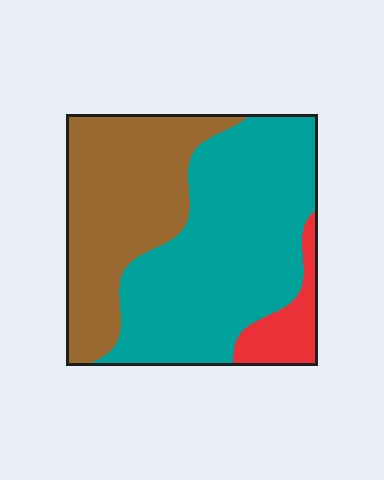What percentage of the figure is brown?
Brown covers about 35% of the figure.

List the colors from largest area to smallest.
From largest to smallest: teal, brown, red.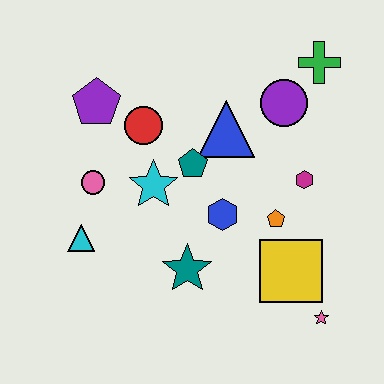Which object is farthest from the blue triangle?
The pink star is farthest from the blue triangle.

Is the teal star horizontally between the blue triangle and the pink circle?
Yes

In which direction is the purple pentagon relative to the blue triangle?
The purple pentagon is to the left of the blue triangle.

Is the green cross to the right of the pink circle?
Yes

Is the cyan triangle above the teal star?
Yes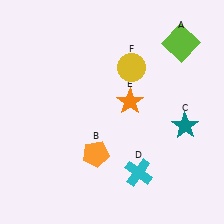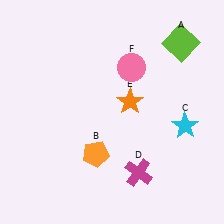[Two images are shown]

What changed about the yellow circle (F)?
In Image 1, F is yellow. In Image 2, it changed to pink.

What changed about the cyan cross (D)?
In Image 1, D is cyan. In Image 2, it changed to magenta.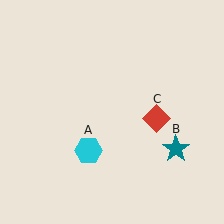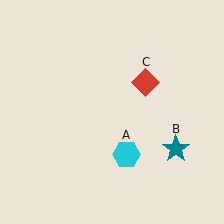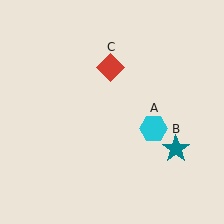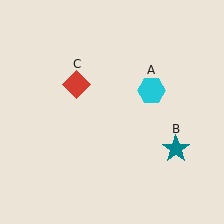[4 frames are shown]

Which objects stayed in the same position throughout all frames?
Teal star (object B) remained stationary.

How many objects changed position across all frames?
2 objects changed position: cyan hexagon (object A), red diamond (object C).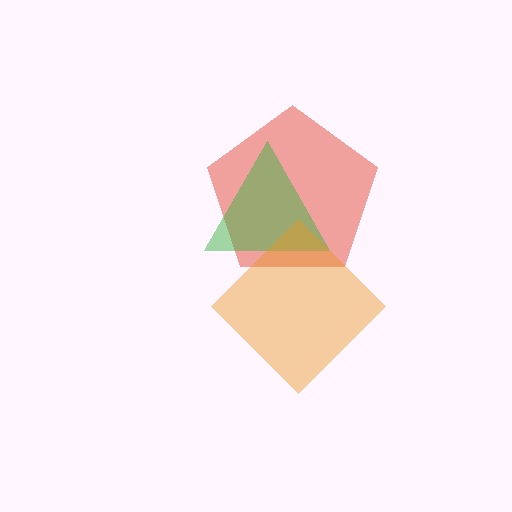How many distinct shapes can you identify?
There are 3 distinct shapes: a red pentagon, a green triangle, an orange diamond.